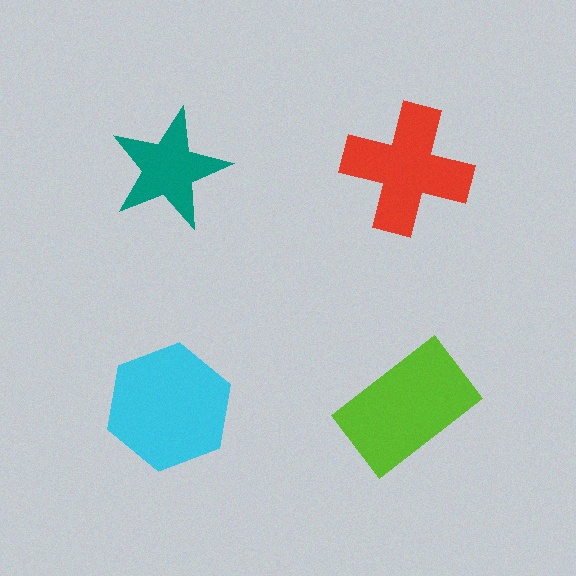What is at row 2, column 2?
A lime rectangle.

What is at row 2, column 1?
A cyan hexagon.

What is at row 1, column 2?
A red cross.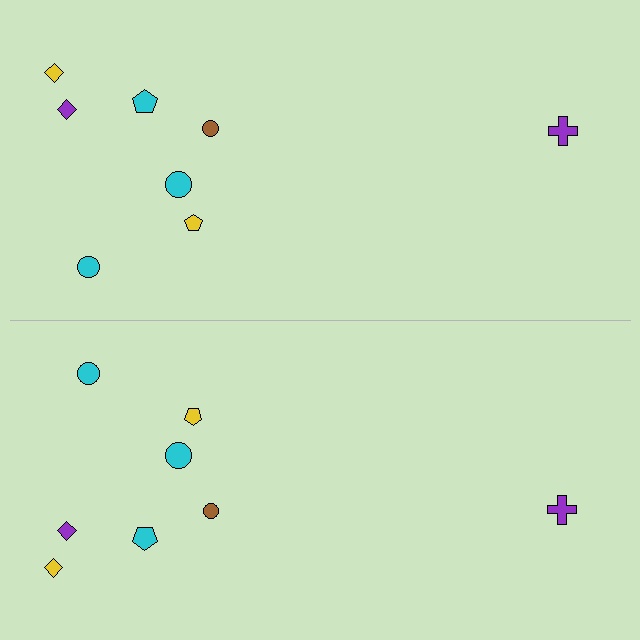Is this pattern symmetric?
Yes, this pattern has bilateral (reflection) symmetry.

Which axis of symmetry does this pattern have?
The pattern has a horizontal axis of symmetry running through the center of the image.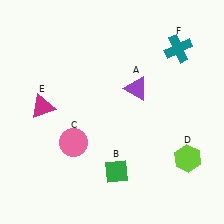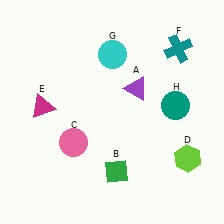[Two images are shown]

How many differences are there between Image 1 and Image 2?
There are 2 differences between the two images.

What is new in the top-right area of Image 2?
A cyan circle (G) was added in the top-right area of Image 2.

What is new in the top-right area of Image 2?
A teal circle (H) was added in the top-right area of Image 2.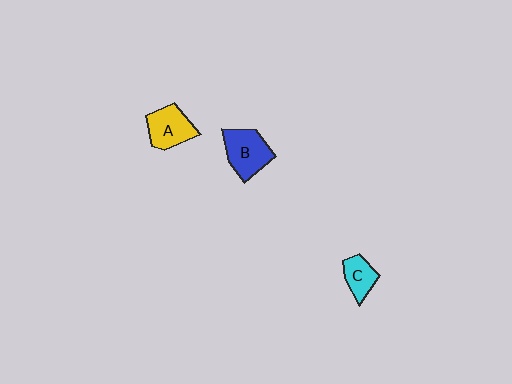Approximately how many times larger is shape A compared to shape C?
Approximately 1.5 times.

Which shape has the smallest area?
Shape C (cyan).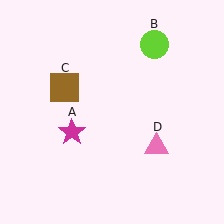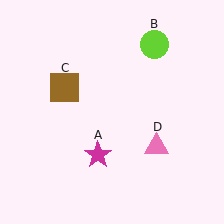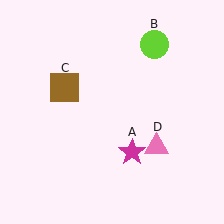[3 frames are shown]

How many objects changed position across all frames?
1 object changed position: magenta star (object A).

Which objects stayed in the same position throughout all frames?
Lime circle (object B) and brown square (object C) and pink triangle (object D) remained stationary.